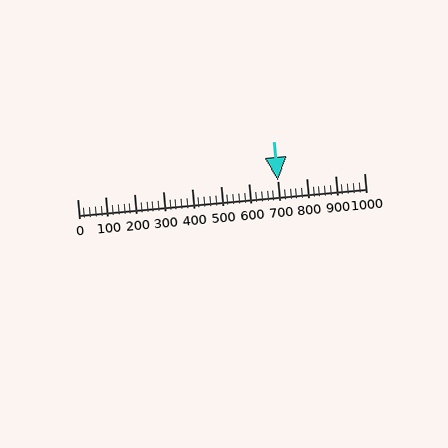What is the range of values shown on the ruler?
The ruler shows values from 0 to 1000.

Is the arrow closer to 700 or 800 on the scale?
The arrow is closer to 700.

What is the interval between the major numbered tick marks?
The major tick marks are spaced 100 units apart.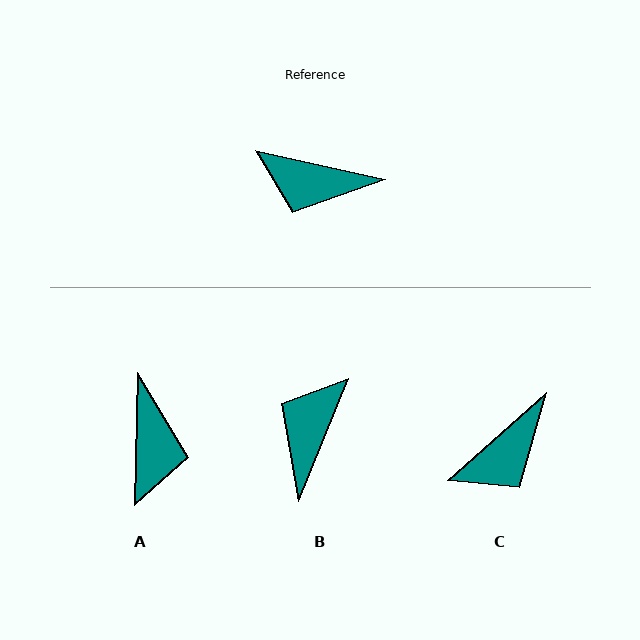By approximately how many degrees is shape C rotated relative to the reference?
Approximately 54 degrees counter-clockwise.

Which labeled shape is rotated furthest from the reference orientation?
A, about 101 degrees away.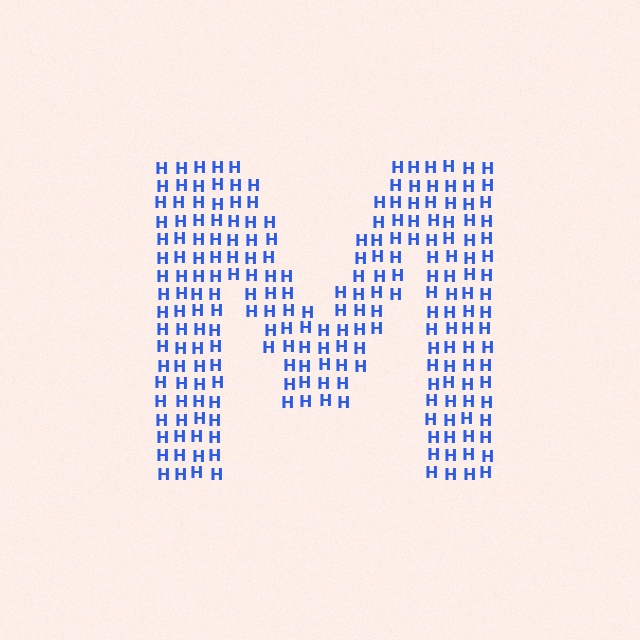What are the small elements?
The small elements are letter H's.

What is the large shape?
The large shape is the letter M.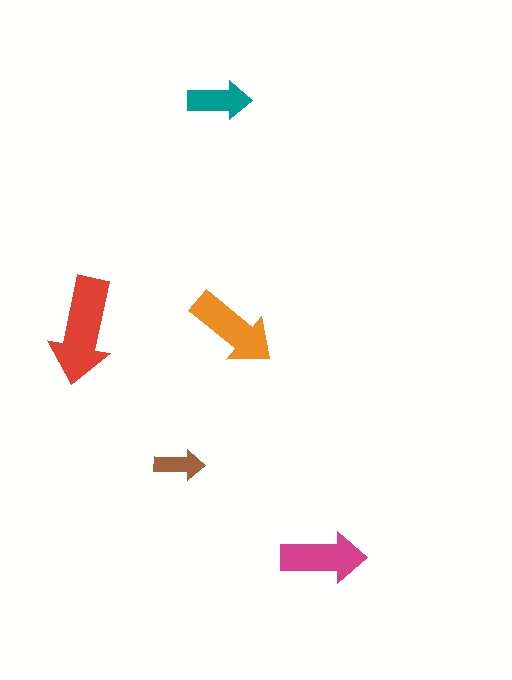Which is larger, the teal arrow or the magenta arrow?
The magenta one.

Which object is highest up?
The teal arrow is topmost.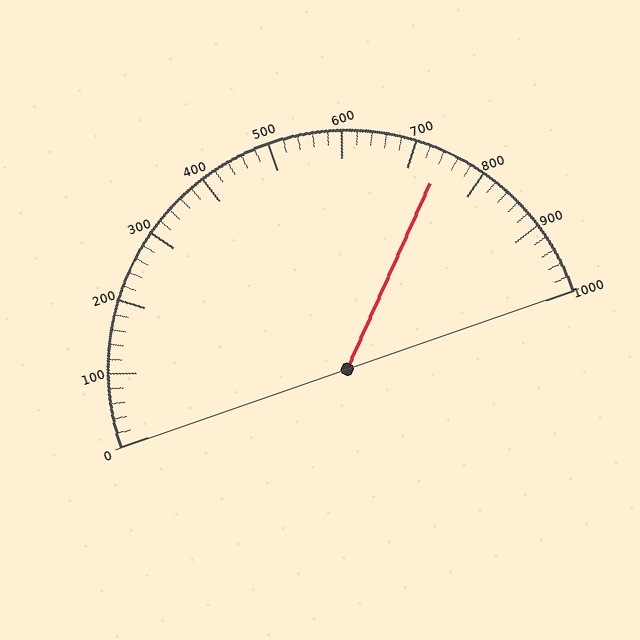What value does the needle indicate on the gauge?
The needle indicates approximately 740.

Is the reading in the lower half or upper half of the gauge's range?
The reading is in the upper half of the range (0 to 1000).